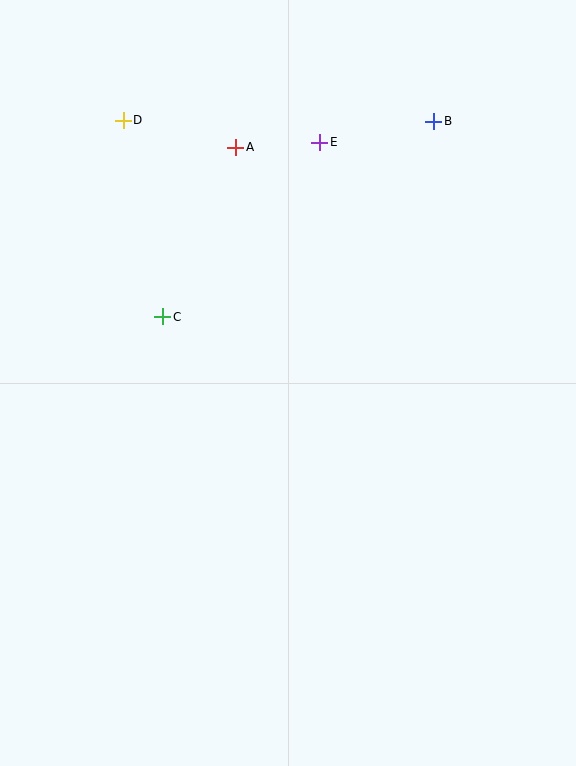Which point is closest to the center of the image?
Point C at (163, 317) is closest to the center.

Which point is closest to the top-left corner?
Point D is closest to the top-left corner.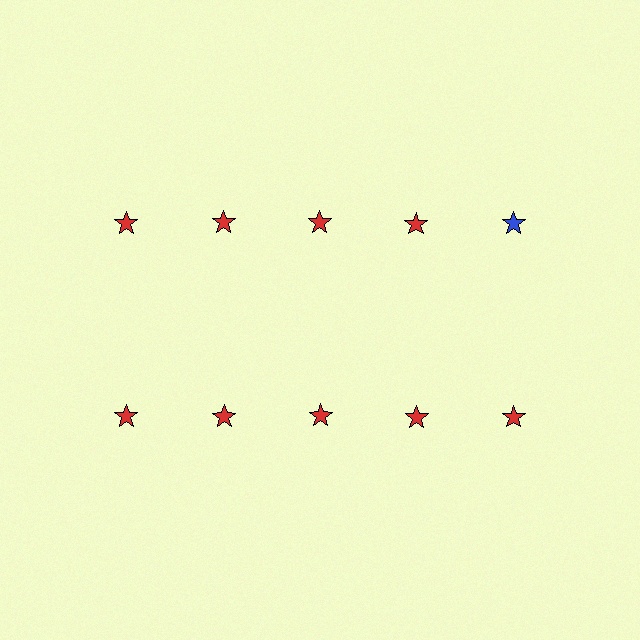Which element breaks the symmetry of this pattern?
The blue star in the top row, rightmost column breaks the symmetry. All other shapes are red stars.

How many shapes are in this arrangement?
There are 10 shapes arranged in a grid pattern.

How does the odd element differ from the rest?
It has a different color: blue instead of red.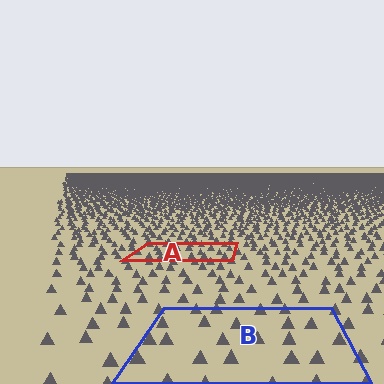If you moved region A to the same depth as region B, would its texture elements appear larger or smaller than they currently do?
They would appear larger. At a closer depth, the same texture elements are projected at a bigger on-screen size.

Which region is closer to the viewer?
Region B is closer. The texture elements there are larger and more spread out.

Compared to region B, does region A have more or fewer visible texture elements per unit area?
Region A has more texture elements per unit area — they are packed more densely because it is farther away.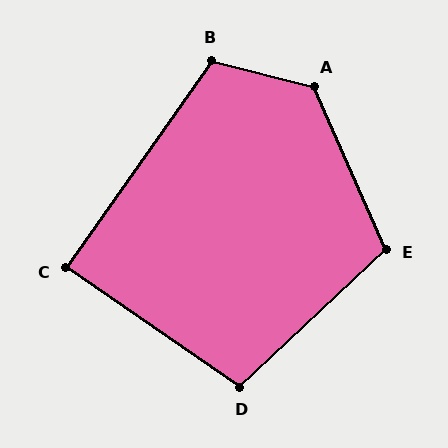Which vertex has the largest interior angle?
A, at approximately 128 degrees.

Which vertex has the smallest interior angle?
C, at approximately 90 degrees.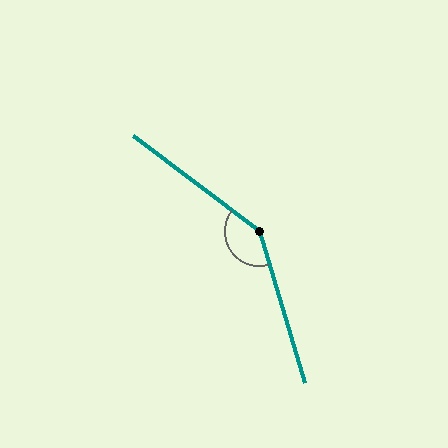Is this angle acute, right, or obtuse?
It is obtuse.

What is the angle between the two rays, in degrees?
Approximately 144 degrees.